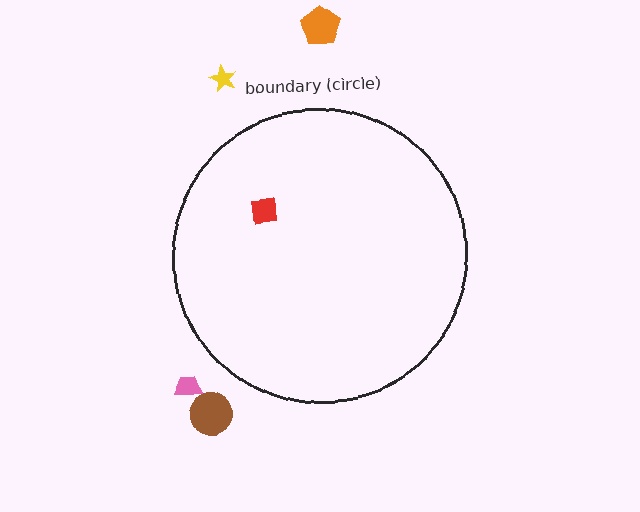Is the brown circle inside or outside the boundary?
Outside.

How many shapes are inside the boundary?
1 inside, 4 outside.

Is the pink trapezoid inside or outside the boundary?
Outside.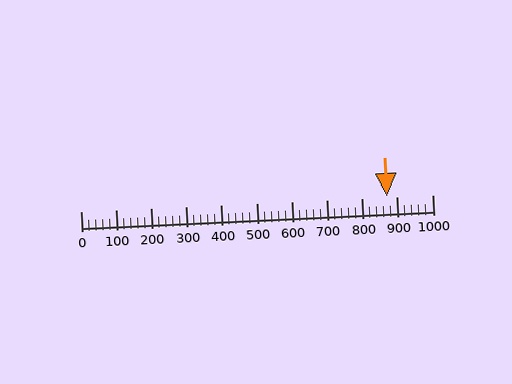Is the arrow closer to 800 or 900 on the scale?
The arrow is closer to 900.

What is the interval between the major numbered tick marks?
The major tick marks are spaced 100 units apart.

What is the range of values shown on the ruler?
The ruler shows values from 0 to 1000.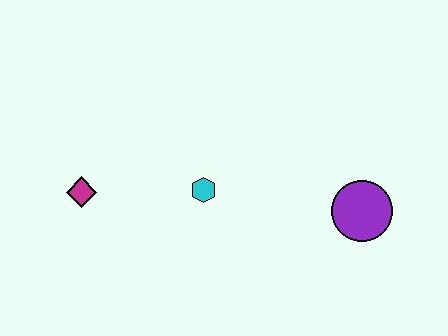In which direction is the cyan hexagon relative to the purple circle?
The cyan hexagon is to the left of the purple circle.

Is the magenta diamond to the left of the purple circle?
Yes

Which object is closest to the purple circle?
The cyan hexagon is closest to the purple circle.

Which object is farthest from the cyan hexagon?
The purple circle is farthest from the cyan hexagon.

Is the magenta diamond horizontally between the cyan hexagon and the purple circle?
No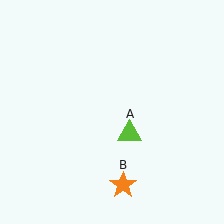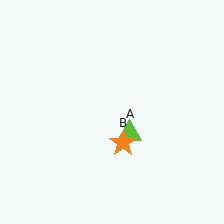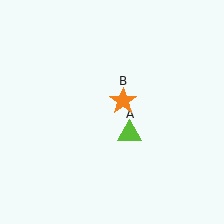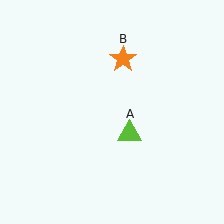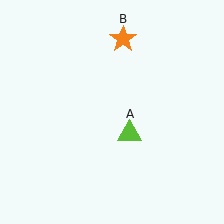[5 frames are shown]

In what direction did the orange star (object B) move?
The orange star (object B) moved up.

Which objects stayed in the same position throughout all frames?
Lime triangle (object A) remained stationary.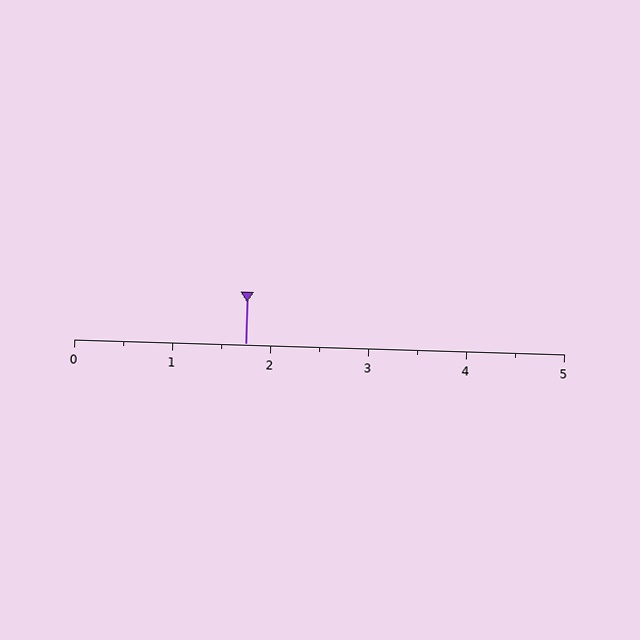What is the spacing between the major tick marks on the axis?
The major ticks are spaced 1 apart.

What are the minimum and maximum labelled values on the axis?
The axis runs from 0 to 5.